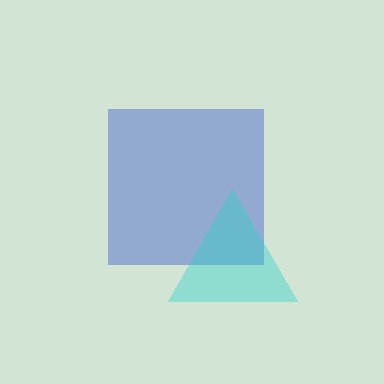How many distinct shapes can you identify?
There are 2 distinct shapes: a blue square, a cyan triangle.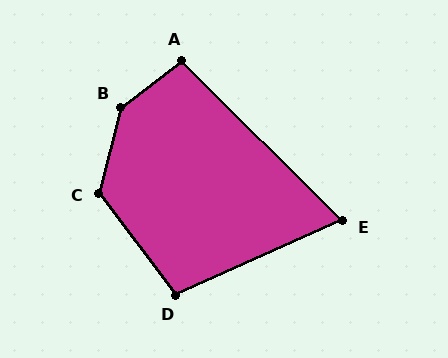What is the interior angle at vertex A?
Approximately 98 degrees (obtuse).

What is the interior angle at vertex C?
Approximately 129 degrees (obtuse).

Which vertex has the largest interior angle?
B, at approximately 142 degrees.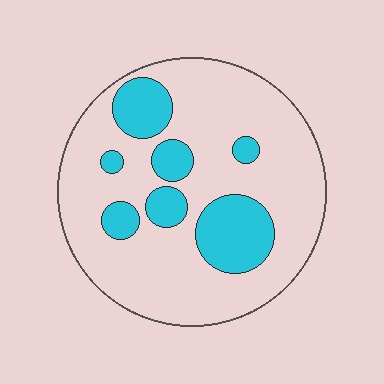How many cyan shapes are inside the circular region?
7.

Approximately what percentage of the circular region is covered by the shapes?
Approximately 25%.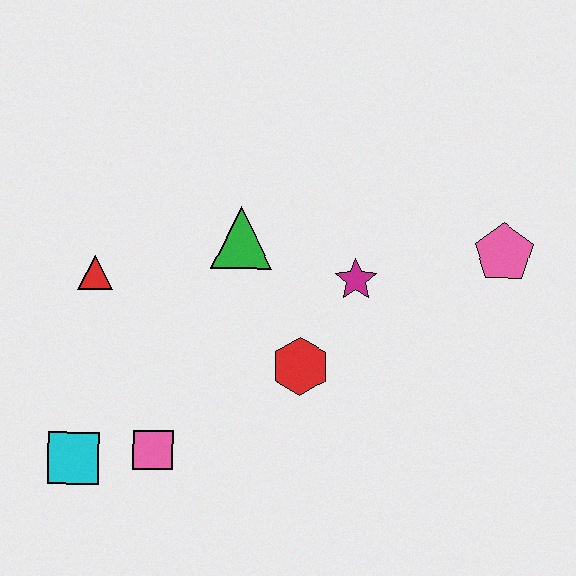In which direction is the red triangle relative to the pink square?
The red triangle is above the pink square.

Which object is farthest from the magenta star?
The cyan square is farthest from the magenta star.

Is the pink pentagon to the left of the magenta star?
No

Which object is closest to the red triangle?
The green triangle is closest to the red triangle.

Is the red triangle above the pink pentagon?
No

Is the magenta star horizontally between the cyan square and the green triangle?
No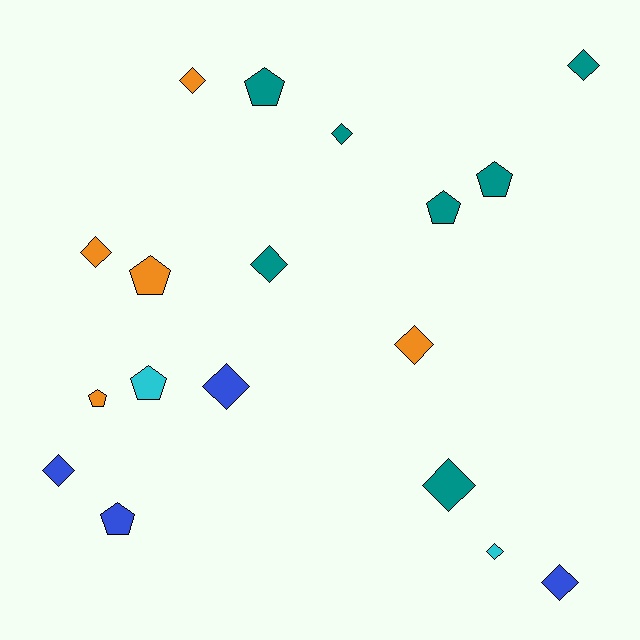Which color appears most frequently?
Teal, with 7 objects.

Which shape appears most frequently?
Diamond, with 11 objects.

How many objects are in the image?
There are 18 objects.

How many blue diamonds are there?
There are 3 blue diamonds.